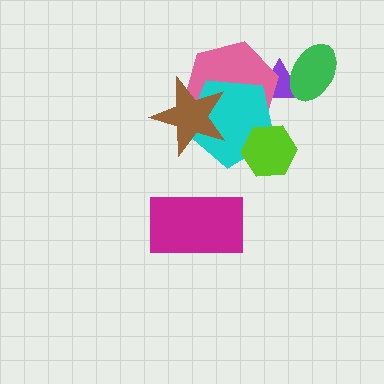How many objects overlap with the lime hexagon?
1 object overlaps with the lime hexagon.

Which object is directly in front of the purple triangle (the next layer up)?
The pink hexagon is directly in front of the purple triangle.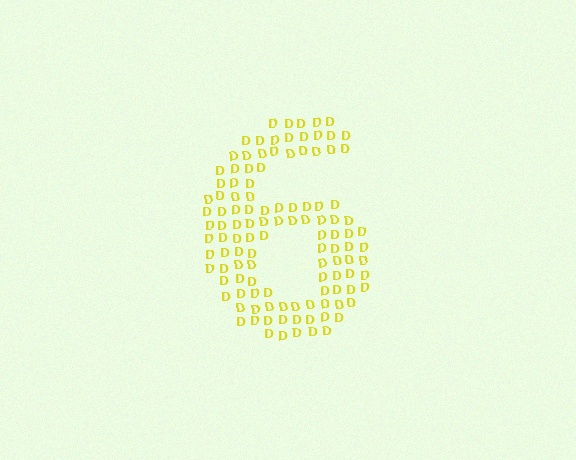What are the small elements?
The small elements are letter D's.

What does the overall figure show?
The overall figure shows the digit 6.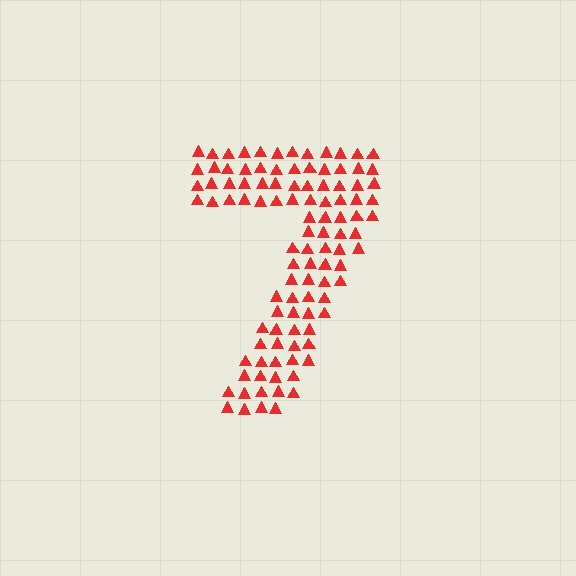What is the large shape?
The large shape is the digit 7.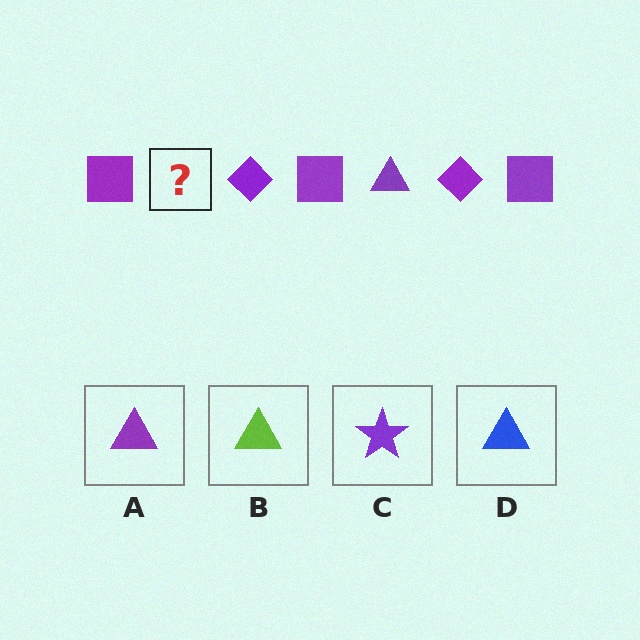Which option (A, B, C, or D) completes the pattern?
A.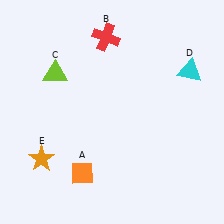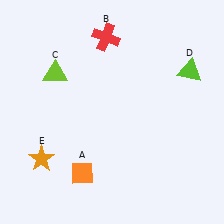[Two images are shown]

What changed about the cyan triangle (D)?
In Image 1, D is cyan. In Image 2, it changed to lime.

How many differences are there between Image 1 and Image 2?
There is 1 difference between the two images.